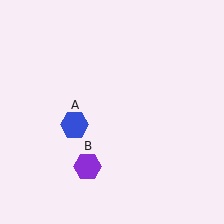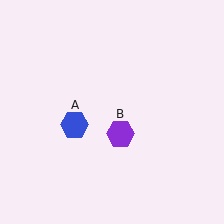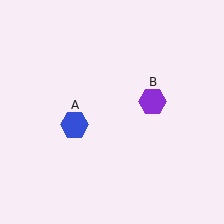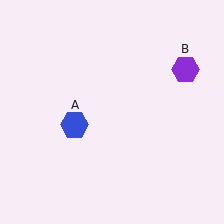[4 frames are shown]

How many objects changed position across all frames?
1 object changed position: purple hexagon (object B).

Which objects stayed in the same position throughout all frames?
Blue hexagon (object A) remained stationary.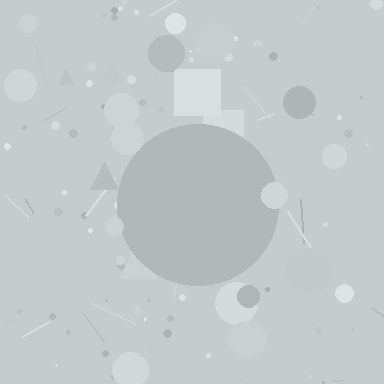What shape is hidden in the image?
A circle is hidden in the image.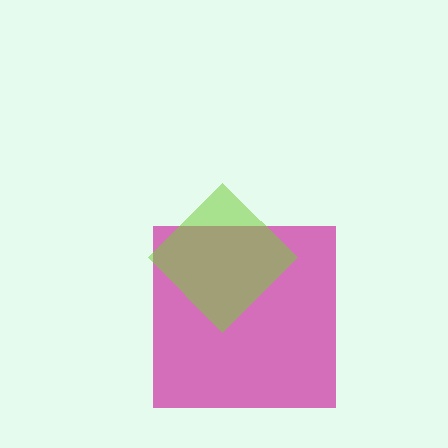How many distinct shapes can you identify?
There are 2 distinct shapes: a magenta square, a lime diamond.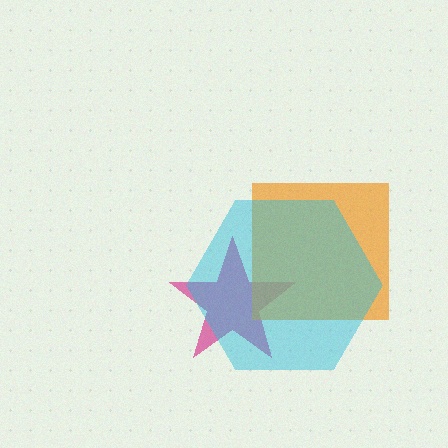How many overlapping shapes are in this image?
There are 3 overlapping shapes in the image.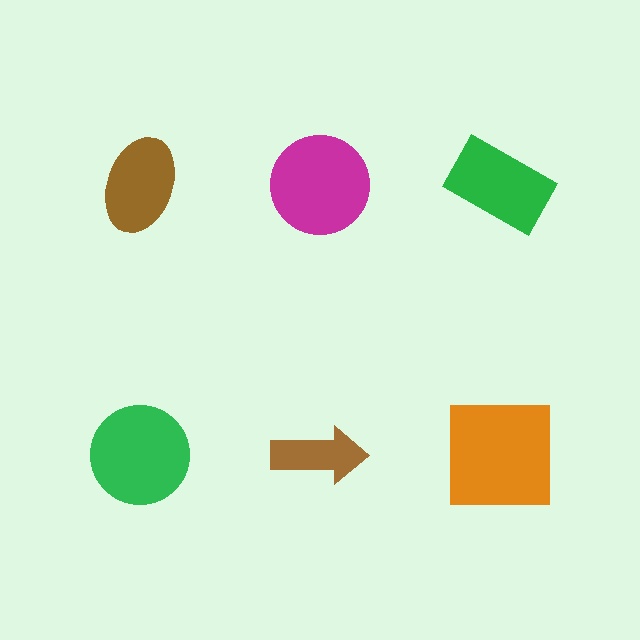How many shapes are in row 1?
3 shapes.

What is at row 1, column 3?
A green rectangle.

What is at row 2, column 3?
An orange square.